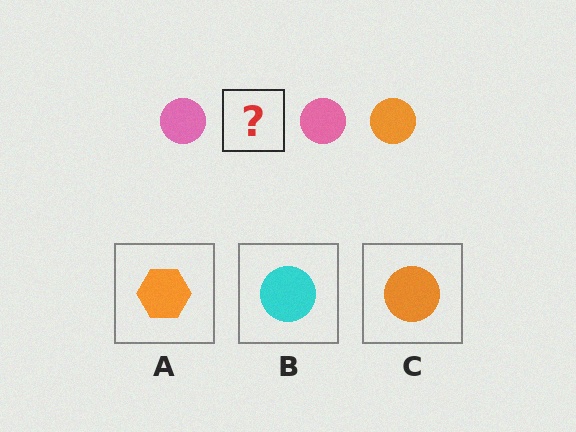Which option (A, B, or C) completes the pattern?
C.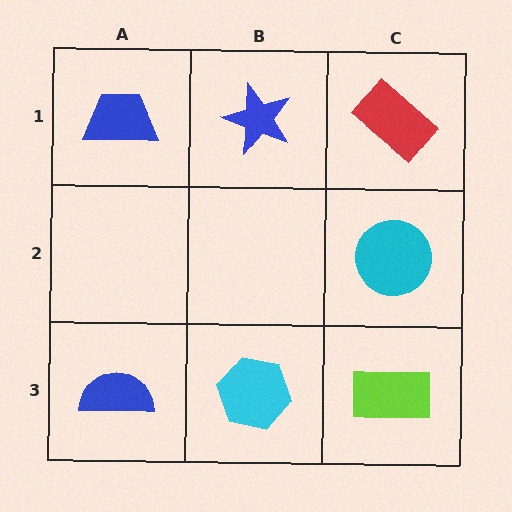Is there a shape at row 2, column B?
No, that cell is empty.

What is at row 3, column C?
A lime rectangle.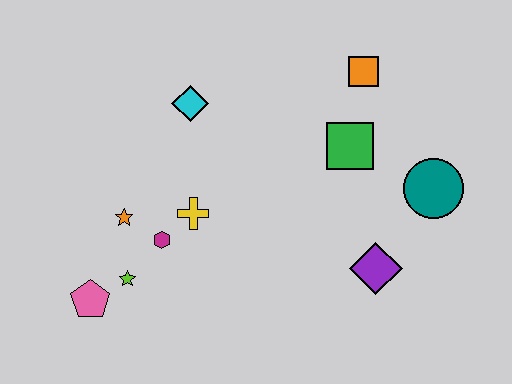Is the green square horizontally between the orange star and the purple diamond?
Yes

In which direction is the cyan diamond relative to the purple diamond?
The cyan diamond is to the left of the purple diamond.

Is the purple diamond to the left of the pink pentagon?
No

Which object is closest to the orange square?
The green square is closest to the orange square.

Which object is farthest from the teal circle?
The pink pentagon is farthest from the teal circle.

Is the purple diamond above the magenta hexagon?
No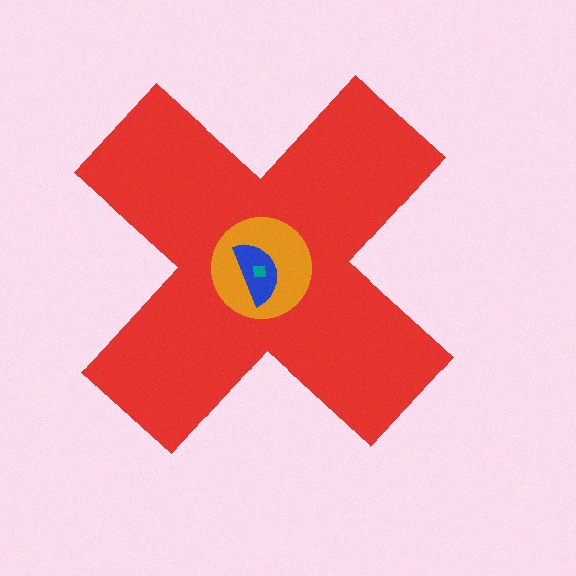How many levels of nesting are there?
4.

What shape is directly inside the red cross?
The orange circle.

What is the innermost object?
The teal square.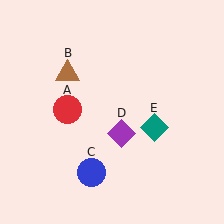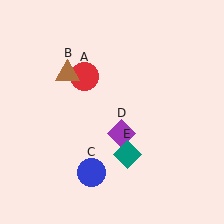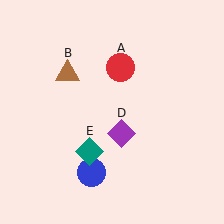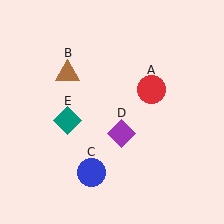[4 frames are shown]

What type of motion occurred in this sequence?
The red circle (object A), teal diamond (object E) rotated clockwise around the center of the scene.